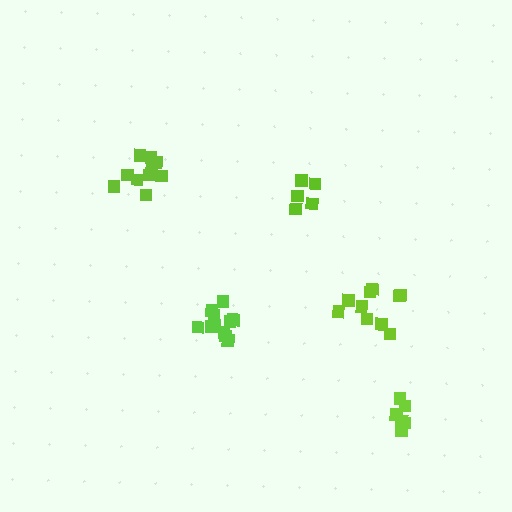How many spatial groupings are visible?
There are 5 spatial groupings.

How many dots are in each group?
Group 1: 11 dots, Group 2: 10 dots, Group 3: 10 dots, Group 4: 7 dots, Group 5: 5 dots (43 total).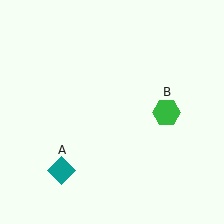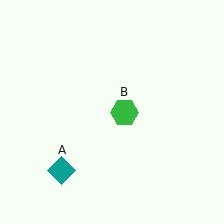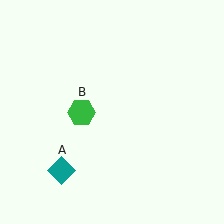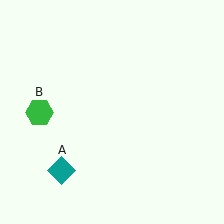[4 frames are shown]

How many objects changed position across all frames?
1 object changed position: green hexagon (object B).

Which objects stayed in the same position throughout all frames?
Teal diamond (object A) remained stationary.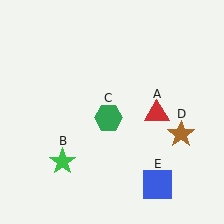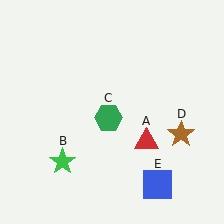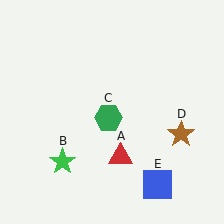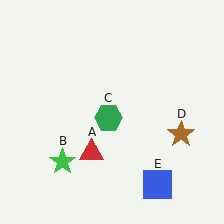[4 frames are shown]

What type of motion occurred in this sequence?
The red triangle (object A) rotated clockwise around the center of the scene.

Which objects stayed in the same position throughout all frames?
Green star (object B) and green hexagon (object C) and brown star (object D) and blue square (object E) remained stationary.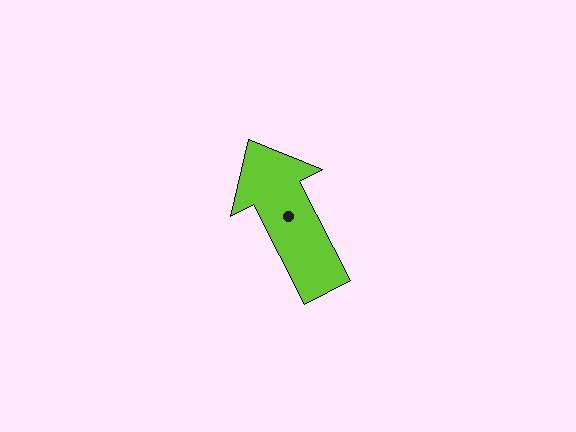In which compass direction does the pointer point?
Northwest.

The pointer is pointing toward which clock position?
Roughly 11 o'clock.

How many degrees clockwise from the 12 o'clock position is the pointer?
Approximately 333 degrees.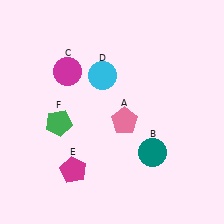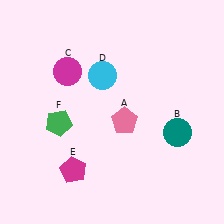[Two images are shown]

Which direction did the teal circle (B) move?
The teal circle (B) moved right.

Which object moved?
The teal circle (B) moved right.